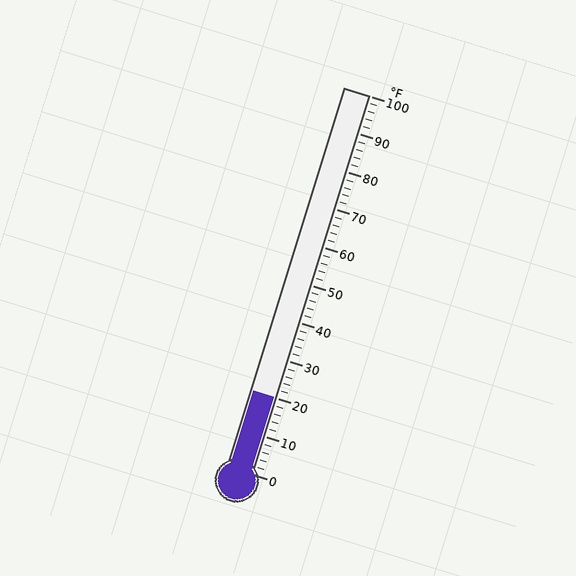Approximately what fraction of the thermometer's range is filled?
The thermometer is filled to approximately 20% of its range.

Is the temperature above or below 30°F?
The temperature is below 30°F.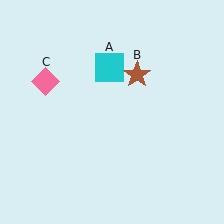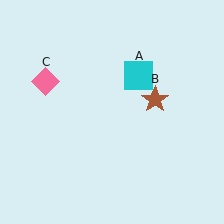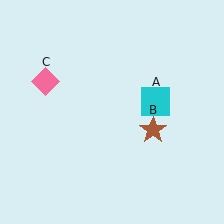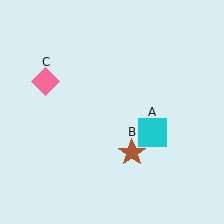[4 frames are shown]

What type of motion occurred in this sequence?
The cyan square (object A), brown star (object B) rotated clockwise around the center of the scene.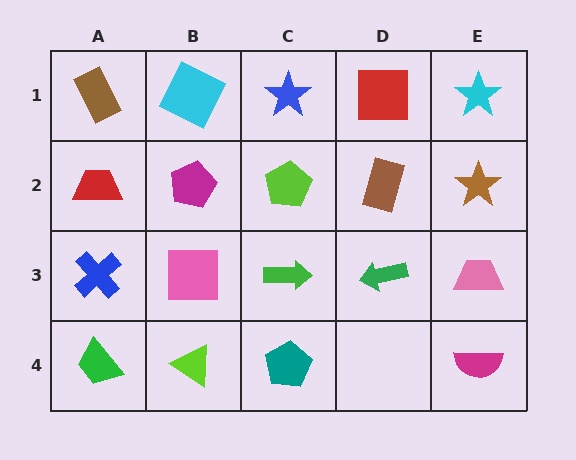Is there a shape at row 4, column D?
No, that cell is empty.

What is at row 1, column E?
A cyan star.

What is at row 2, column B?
A magenta pentagon.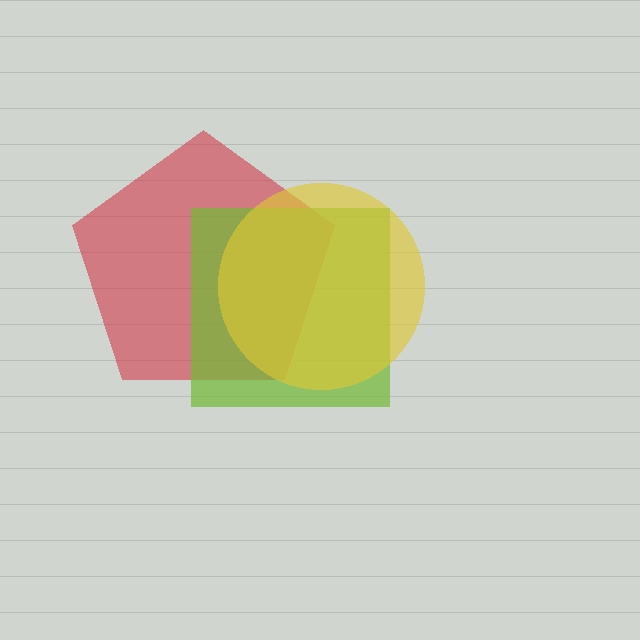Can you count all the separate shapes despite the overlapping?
Yes, there are 3 separate shapes.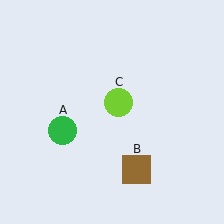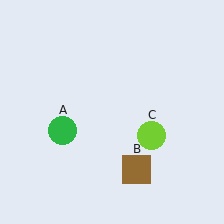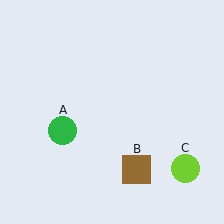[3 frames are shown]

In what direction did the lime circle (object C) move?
The lime circle (object C) moved down and to the right.